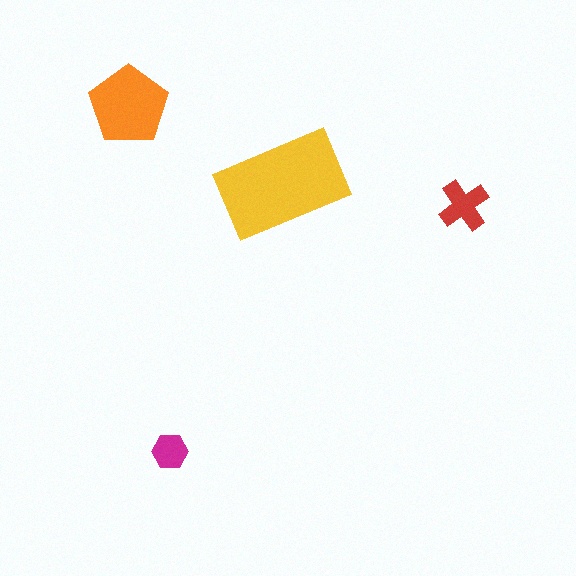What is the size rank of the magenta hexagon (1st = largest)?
4th.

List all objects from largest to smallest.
The yellow rectangle, the orange pentagon, the red cross, the magenta hexagon.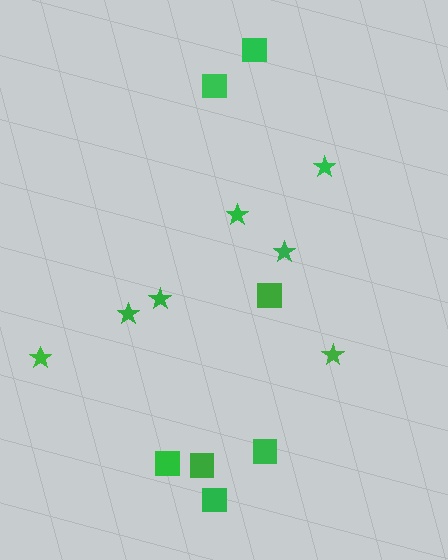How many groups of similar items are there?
There are 2 groups: one group of stars (7) and one group of squares (7).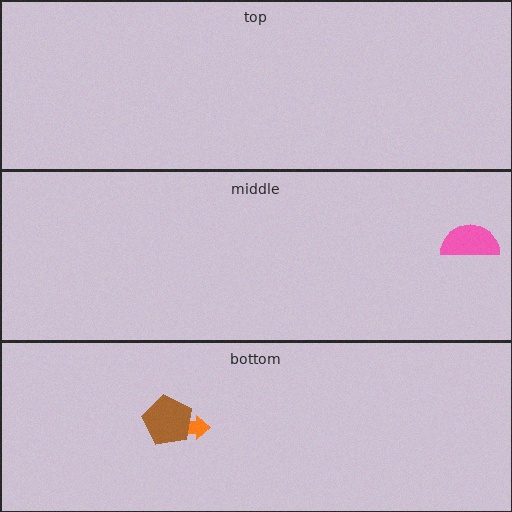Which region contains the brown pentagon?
The bottom region.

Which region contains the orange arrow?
The bottom region.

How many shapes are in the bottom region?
2.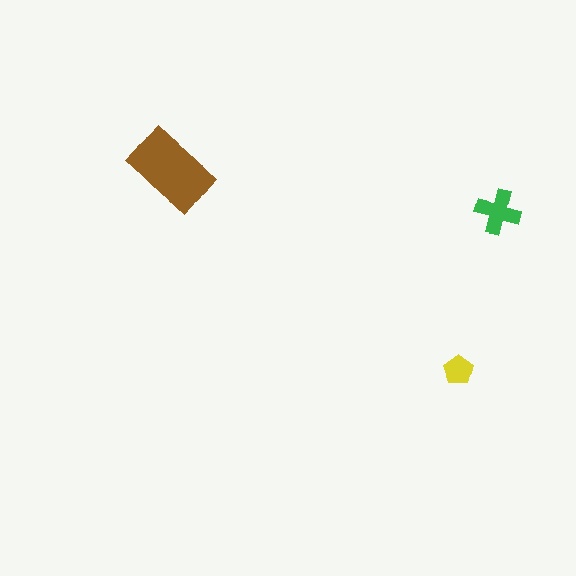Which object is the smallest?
The yellow pentagon.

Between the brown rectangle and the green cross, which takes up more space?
The brown rectangle.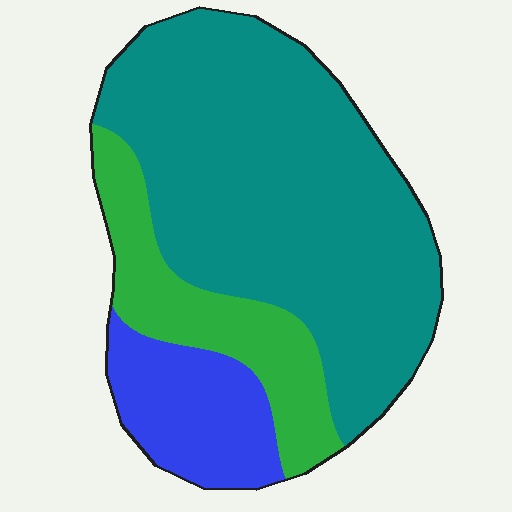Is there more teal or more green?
Teal.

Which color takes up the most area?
Teal, at roughly 65%.